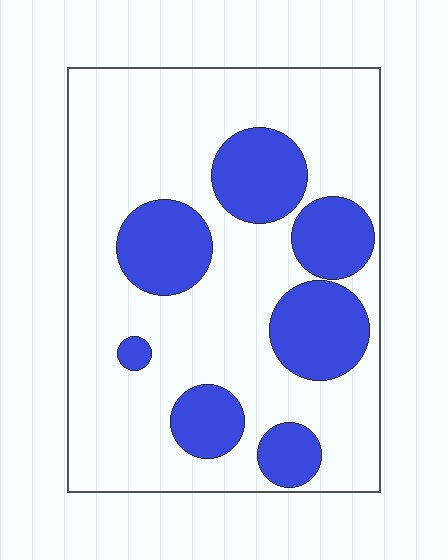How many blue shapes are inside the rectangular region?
7.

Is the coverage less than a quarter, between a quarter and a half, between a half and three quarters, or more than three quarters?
Between a quarter and a half.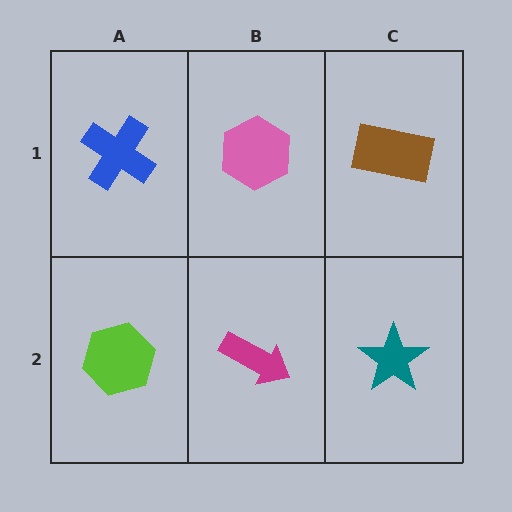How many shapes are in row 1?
3 shapes.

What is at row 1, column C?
A brown rectangle.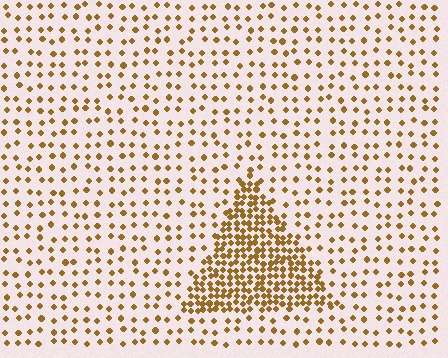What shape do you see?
I see a triangle.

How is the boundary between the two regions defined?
The boundary is defined by a change in element density (approximately 3.0x ratio). All elements are the same color, size, and shape.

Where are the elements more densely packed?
The elements are more densely packed inside the triangle boundary.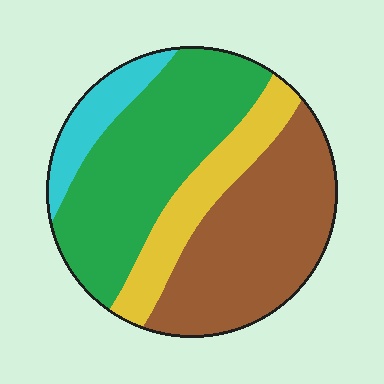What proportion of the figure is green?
Green covers about 40% of the figure.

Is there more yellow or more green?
Green.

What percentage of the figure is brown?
Brown covers 36% of the figure.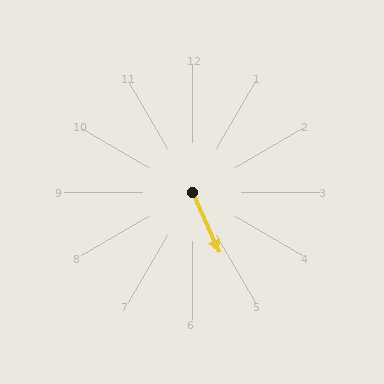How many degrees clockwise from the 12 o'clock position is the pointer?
Approximately 156 degrees.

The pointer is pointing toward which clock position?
Roughly 5 o'clock.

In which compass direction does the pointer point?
Southeast.